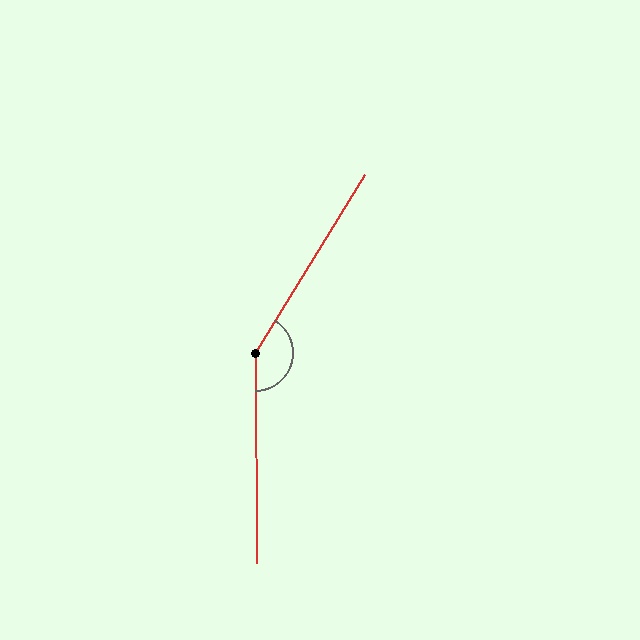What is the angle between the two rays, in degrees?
Approximately 148 degrees.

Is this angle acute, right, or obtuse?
It is obtuse.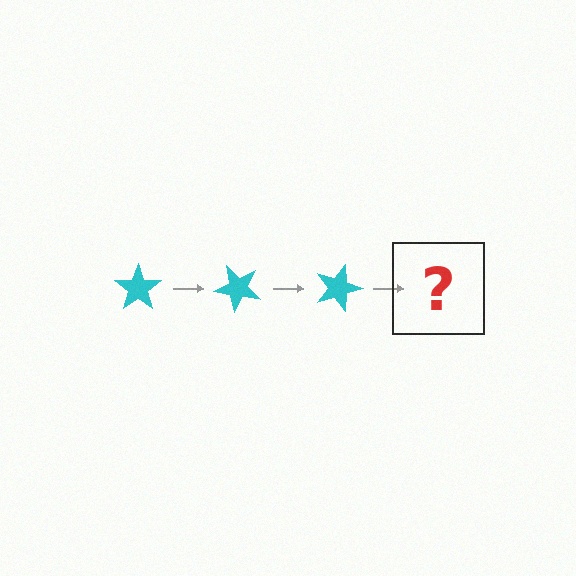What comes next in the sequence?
The next element should be a cyan star rotated 135 degrees.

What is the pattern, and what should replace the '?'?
The pattern is that the star rotates 45 degrees each step. The '?' should be a cyan star rotated 135 degrees.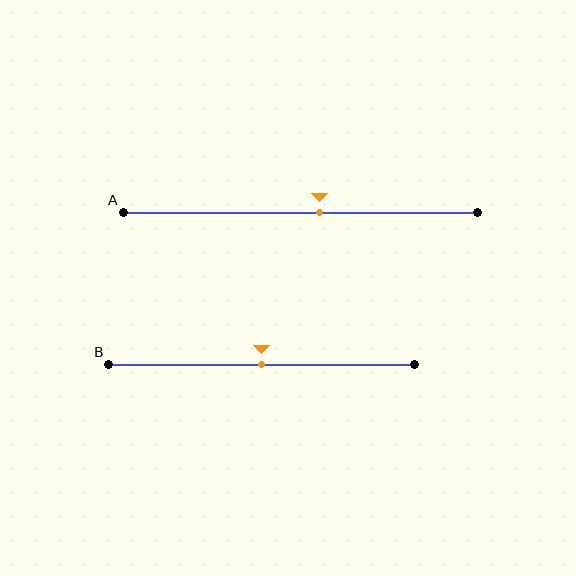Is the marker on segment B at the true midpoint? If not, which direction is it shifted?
Yes, the marker on segment B is at the true midpoint.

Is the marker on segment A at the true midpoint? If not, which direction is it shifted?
No, the marker on segment A is shifted to the right by about 5% of the segment length.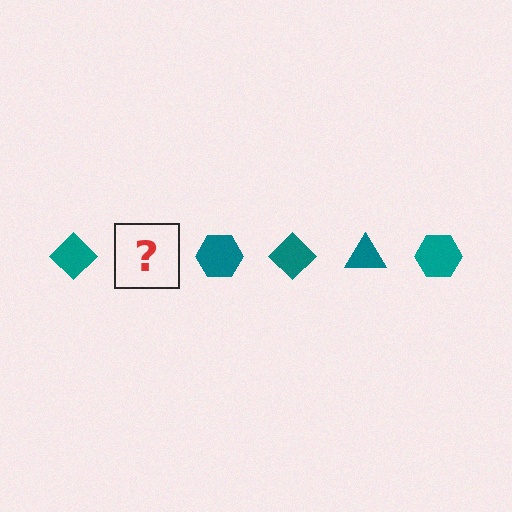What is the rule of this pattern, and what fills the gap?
The rule is that the pattern cycles through diamond, triangle, hexagon shapes in teal. The gap should be filled with a teal triangle.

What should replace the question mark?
The question mark should be replaced with a teal triangle.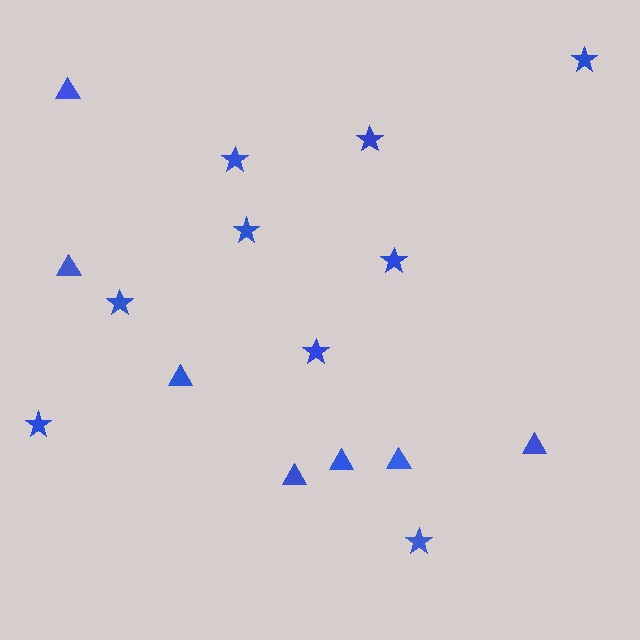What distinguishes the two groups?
There are 2 groups: one group of stars (9) and one group of triangles (7).